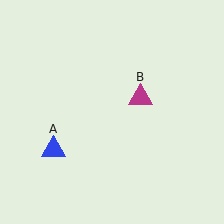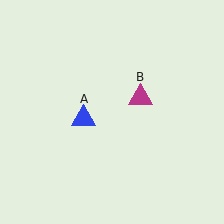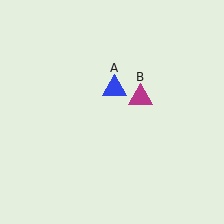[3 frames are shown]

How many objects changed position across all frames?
1 object changed position: blue triangle (object A).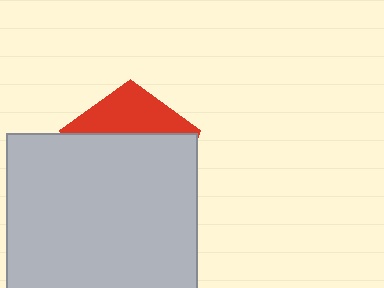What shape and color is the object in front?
The object in front is a light gray square.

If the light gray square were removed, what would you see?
You would see the complete red pentagon.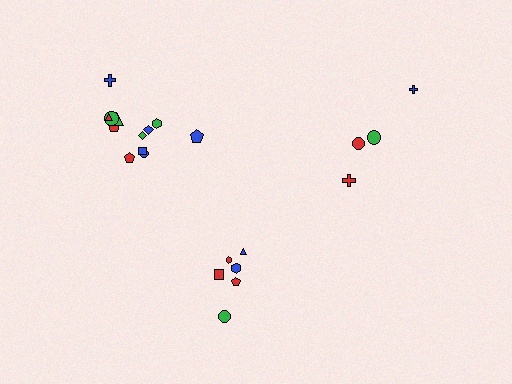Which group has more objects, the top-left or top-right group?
The top-left group.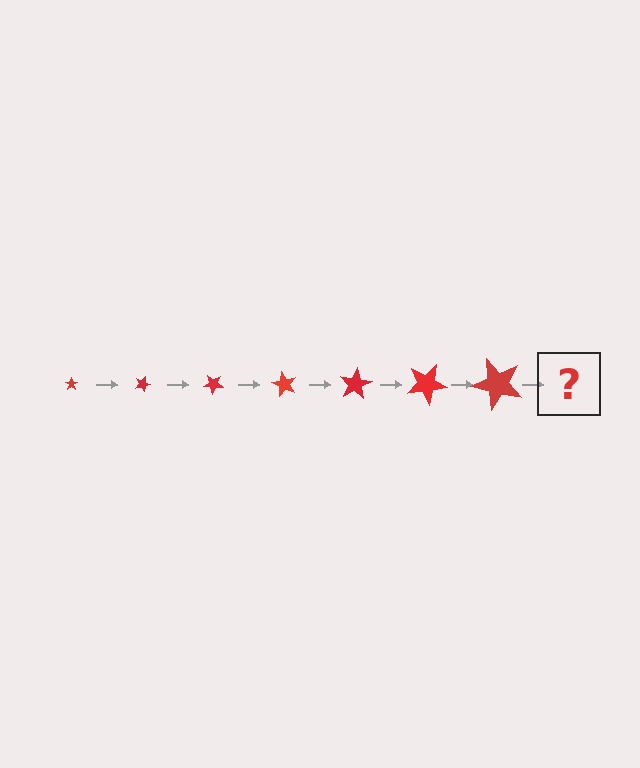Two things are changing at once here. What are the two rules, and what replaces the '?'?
The two rules are that the star grows larger each step and it rotates 20 degrees each step. The '?' should be a star, larger than the previous one and rotated 140 degrees from the start.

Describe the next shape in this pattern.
It should be a star, larger than the previous one and rotated 140 degrees from the start.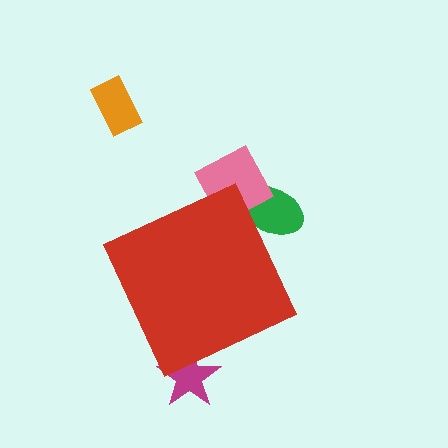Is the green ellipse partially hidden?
Yes, the green ellipse is partially hidden behind the red diamond.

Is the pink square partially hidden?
Yes, the pink square is partially hidden behind the red diamond.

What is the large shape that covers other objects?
A red diamond.